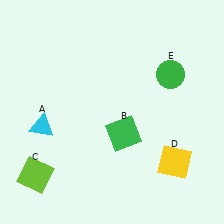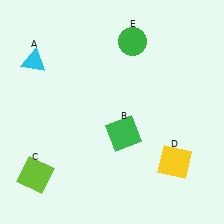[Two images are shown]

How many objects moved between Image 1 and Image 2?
2 objects moved between the two images.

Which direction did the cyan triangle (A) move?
The cyan triangle (A) moved up.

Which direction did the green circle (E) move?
The green circle (E) moved left.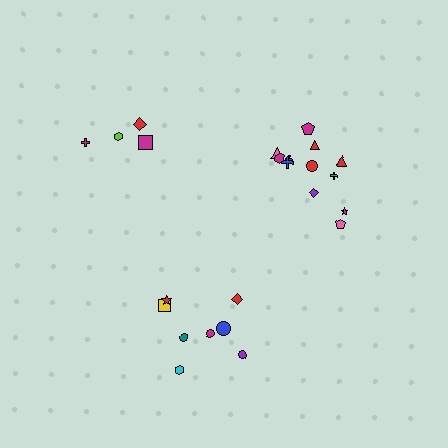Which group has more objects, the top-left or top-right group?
The top-right group.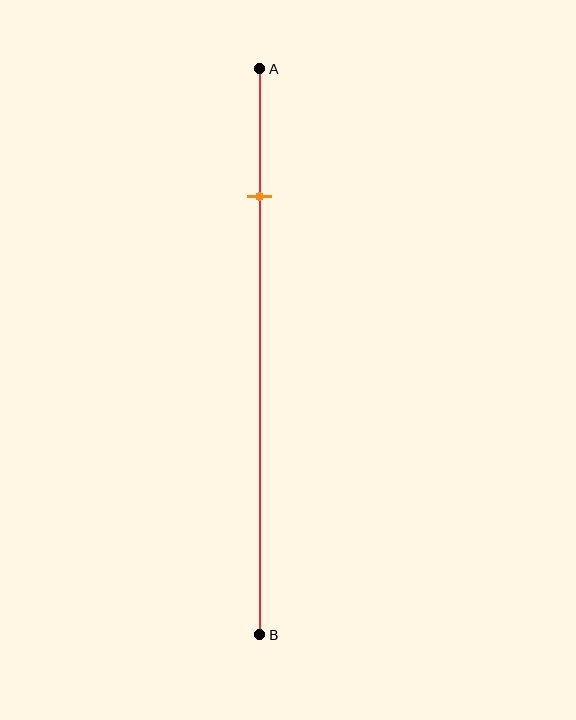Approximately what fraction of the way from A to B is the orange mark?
The orange mark is approximately 25% of the way from A to B.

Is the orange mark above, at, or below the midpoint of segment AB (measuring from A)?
The orange mark is above the midpoint of segment AB.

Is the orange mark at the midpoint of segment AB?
No, the mark is at about 25% from A, not at the 50% midpoint.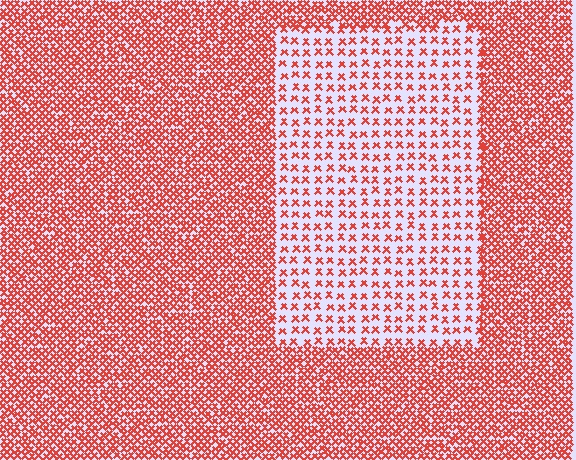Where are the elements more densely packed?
The elements are more densely packed outside the rectangle boundary.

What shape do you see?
I see a rectangle.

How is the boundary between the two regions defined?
The boundary is defined by a change in element density (approximately 2.7x ratio). All elements are the same color, size, and shape.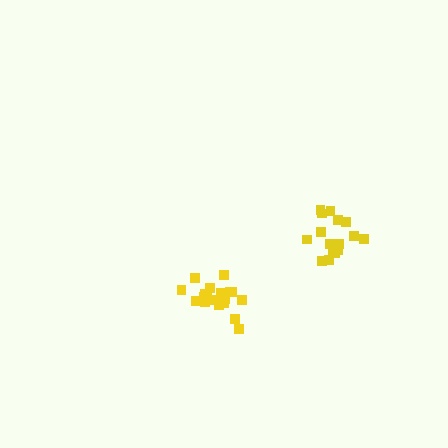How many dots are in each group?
Group 1: 16 dots, Group 2: 20 dots (36 total).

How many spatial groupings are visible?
There are 2 spatial groupings.